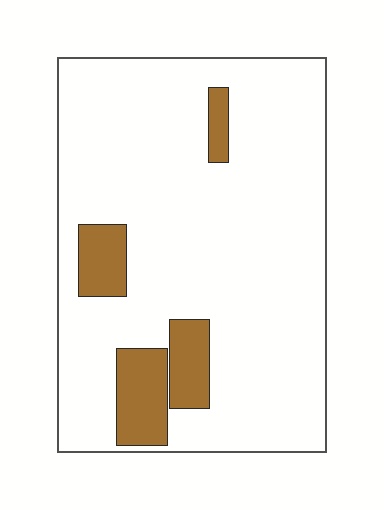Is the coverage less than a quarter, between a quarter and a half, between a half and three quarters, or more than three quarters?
Less than a quarter.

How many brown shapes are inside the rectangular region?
4.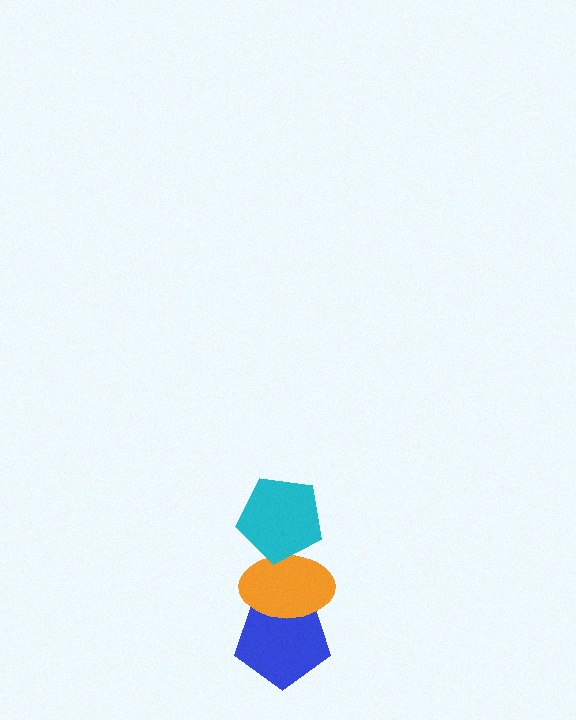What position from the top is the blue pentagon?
The blue pentagon is 3rd from the top.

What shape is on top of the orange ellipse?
The cyan pentagon is on top of the orange ellipse.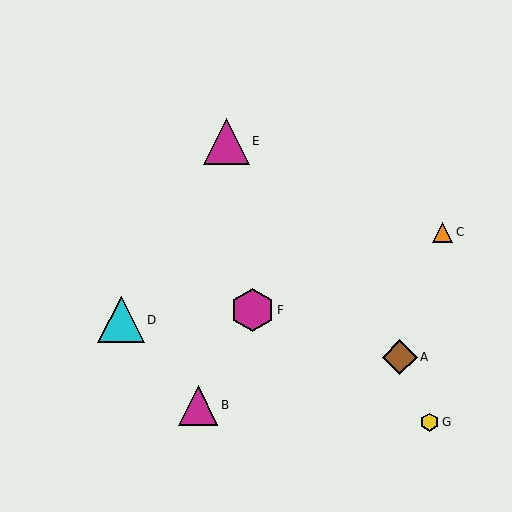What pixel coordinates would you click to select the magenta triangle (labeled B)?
Click at (198, 405) to select the magenta triangle B.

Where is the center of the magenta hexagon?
The center of the magenta hexagon is at (252, 310).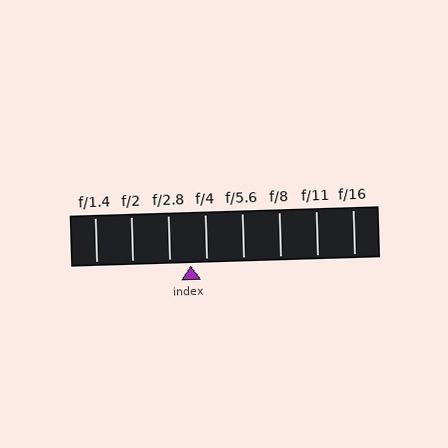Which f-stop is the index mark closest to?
The index mark is closest to f/4.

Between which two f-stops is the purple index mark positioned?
The index mark is between f/2.8 and f/4.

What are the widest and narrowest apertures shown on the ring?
The widest aperture shown is f/1.4 and the narrowest is f/16.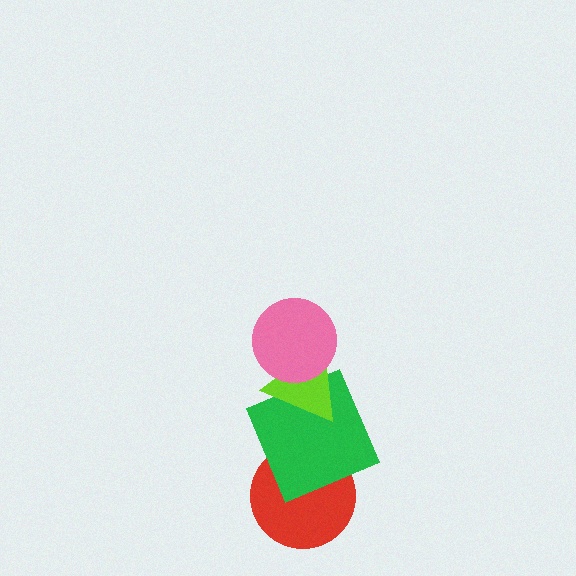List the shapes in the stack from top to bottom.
From top to bottom: the pink circle, the lime triangle, the green square, the red circle.